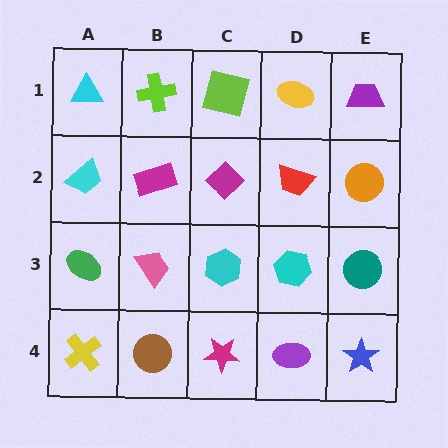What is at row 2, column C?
A magenta diamond.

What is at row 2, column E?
An orange circle.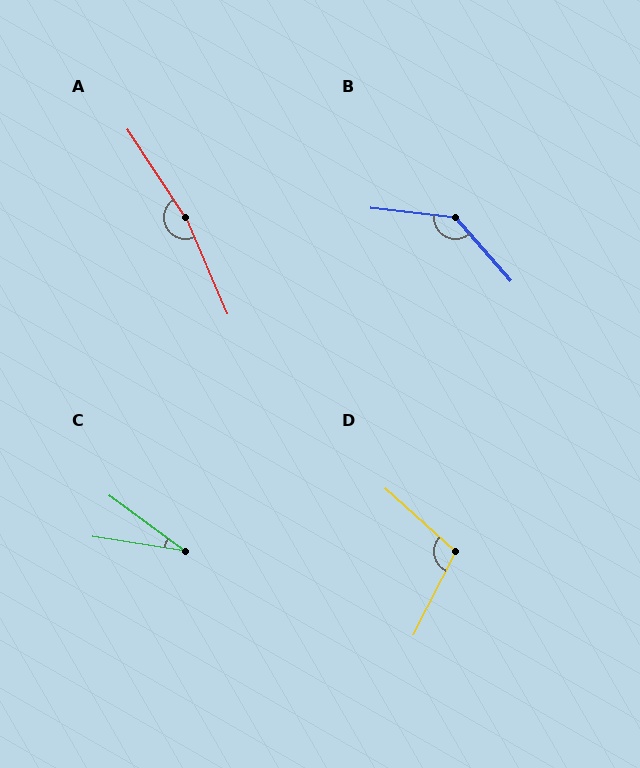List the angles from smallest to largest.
C (27°), D (105°), B (138°), A (170°).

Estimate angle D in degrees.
Approximately 105 degrees.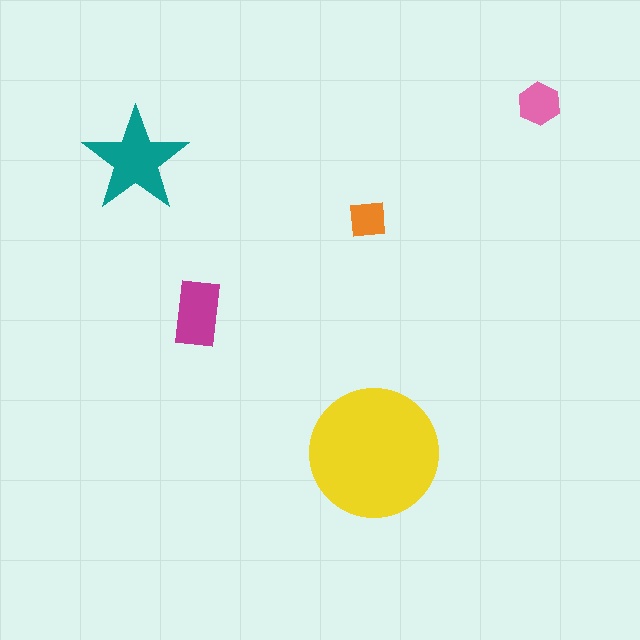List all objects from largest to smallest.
The yellow circle, the teal star, the magenta rectangle, the pink hexagon, the orange square.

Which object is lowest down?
The yellow circle is bottommost.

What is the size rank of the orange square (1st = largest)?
5th.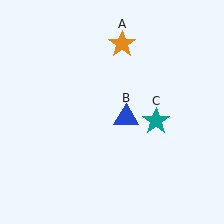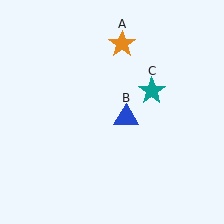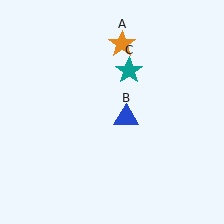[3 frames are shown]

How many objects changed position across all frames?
1 object changed position: teal star (object C).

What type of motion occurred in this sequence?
The teal star (object C) rotated counterclockwise around the center of the scene.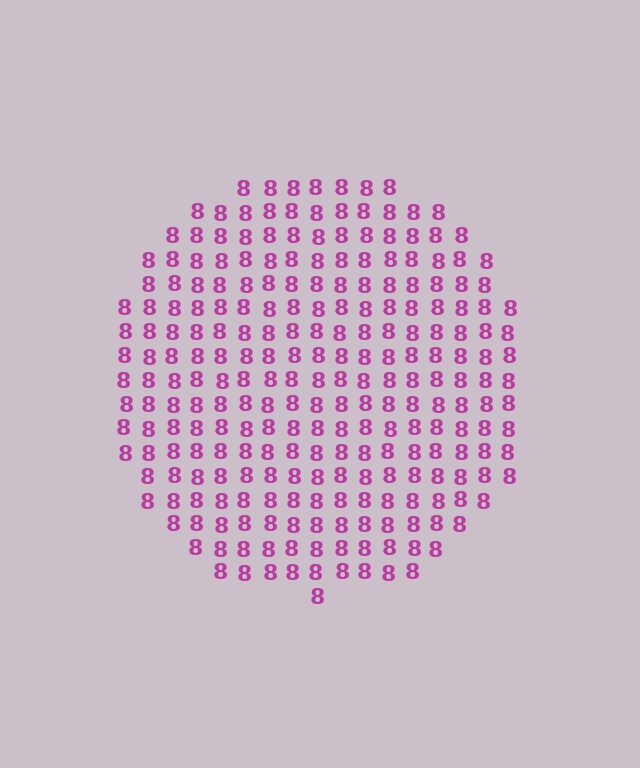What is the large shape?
The large shape is a circle.